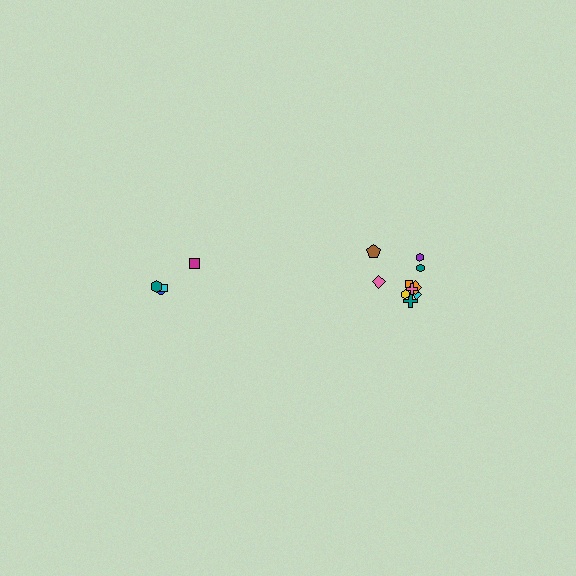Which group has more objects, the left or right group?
The right group.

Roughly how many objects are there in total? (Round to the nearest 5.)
Roughly 15 objects in total.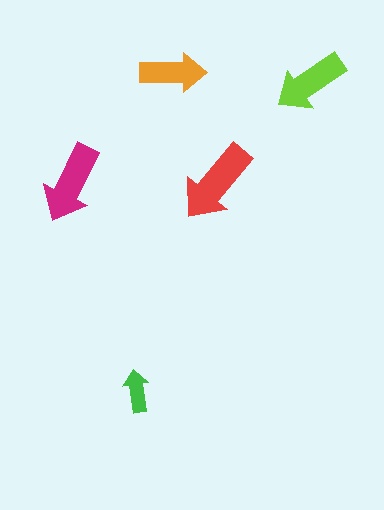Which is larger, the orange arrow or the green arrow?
The orange one.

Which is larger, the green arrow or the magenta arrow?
The magenta one.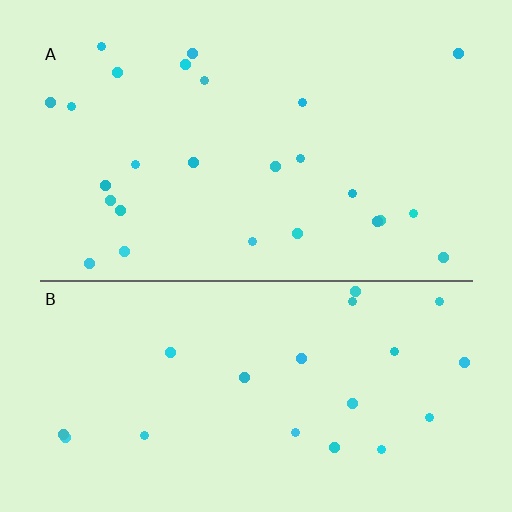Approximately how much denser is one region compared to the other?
Approximately 1.2× — region A over region B.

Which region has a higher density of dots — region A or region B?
A (the top).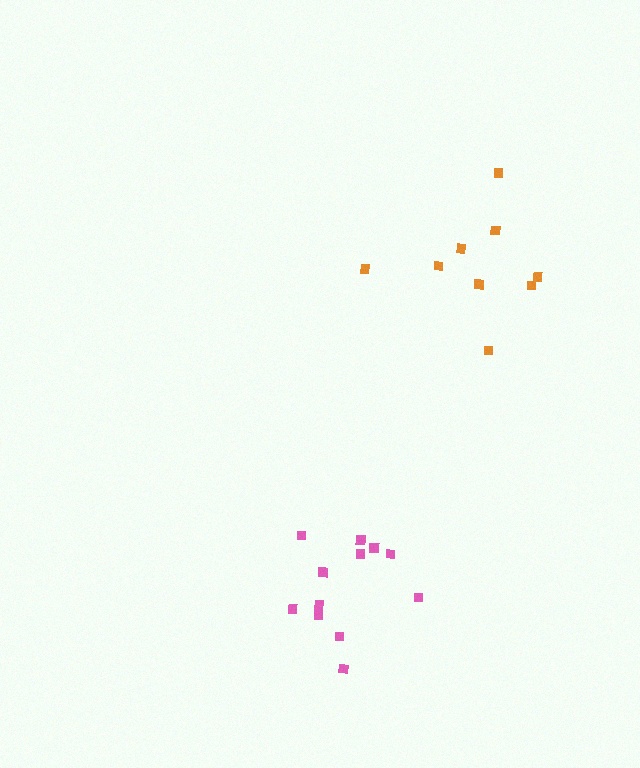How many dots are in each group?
Group 1: 9 dots, Group 2: 12 dots (21 total).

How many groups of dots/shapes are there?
There are 2 groups.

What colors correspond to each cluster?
The clusters are colored: orange, pink.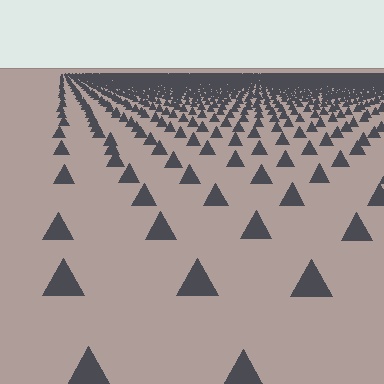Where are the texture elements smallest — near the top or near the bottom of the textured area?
Near the top.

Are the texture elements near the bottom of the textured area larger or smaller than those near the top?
Larger. Near the bottom, elements are closer to the viewer and appear at a bigger on-screen size.